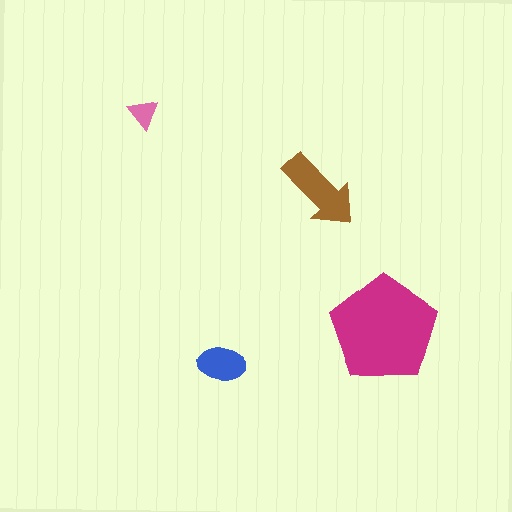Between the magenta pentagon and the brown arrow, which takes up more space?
The magenta pentagon.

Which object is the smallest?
The pink triangle.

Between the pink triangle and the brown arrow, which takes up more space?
The brown arrow.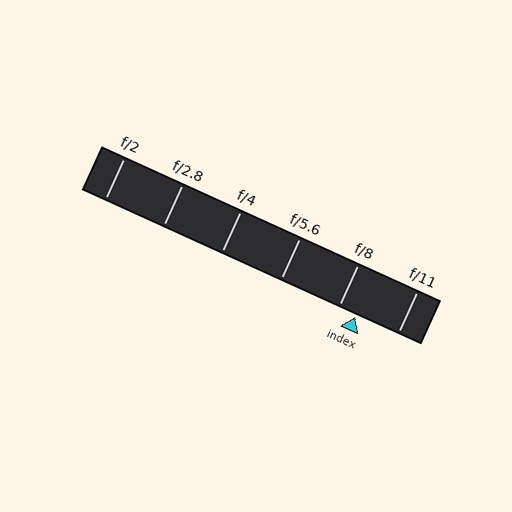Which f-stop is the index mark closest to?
The index mark is closest to f/8.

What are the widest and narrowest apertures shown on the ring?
The widest aperture shown is f/2 and the narrowest is f/11.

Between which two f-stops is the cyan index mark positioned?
The index mark is between f/8 and f/11.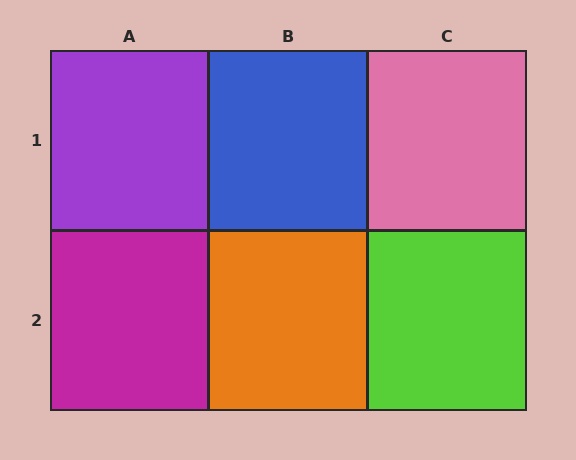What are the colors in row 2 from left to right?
Magenta, orange, lime.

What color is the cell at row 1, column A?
Purple.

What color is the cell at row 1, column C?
Pink.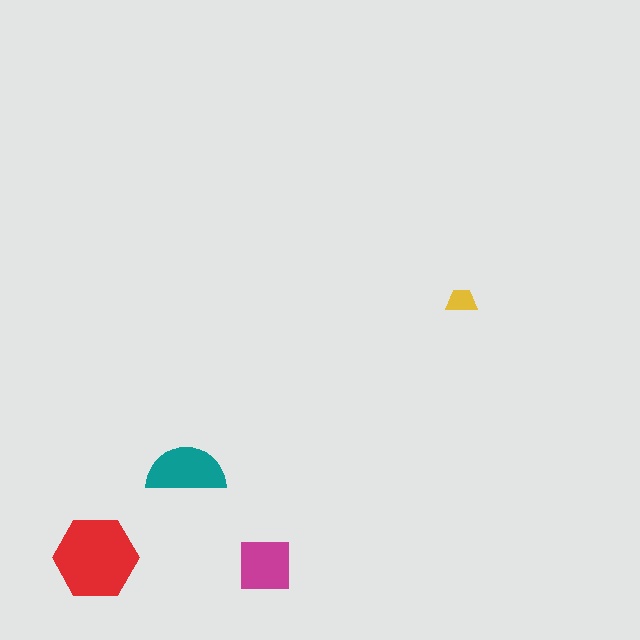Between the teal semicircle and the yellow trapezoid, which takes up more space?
The teal semicircle.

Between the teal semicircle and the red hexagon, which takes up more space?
The red hexagon.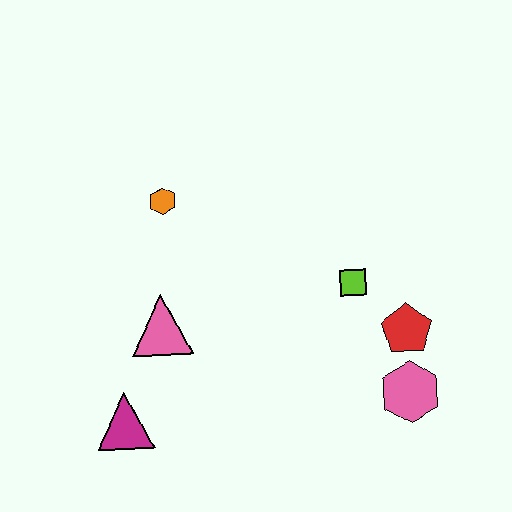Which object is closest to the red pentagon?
The pink hexagon is closest to the red pentagon.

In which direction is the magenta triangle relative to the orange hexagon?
The magenta triangle is below the orange hexagon.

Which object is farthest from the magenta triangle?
The red pentagon is farthest from the magenta triangle.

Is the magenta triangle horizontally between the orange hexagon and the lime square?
No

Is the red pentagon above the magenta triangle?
Yes